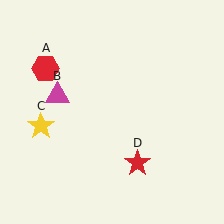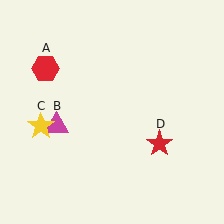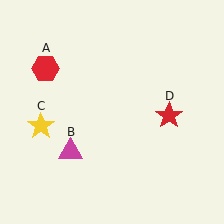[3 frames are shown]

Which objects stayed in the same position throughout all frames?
Red hexagon (object A) and yellow star (object C) remained stationary.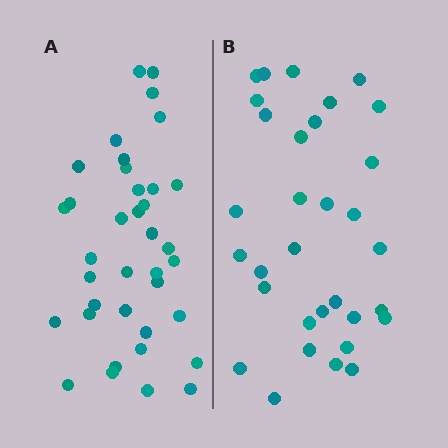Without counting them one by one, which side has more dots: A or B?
Region A (the left region) has more dots.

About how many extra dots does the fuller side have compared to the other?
Region A has about 5 more dots than region B.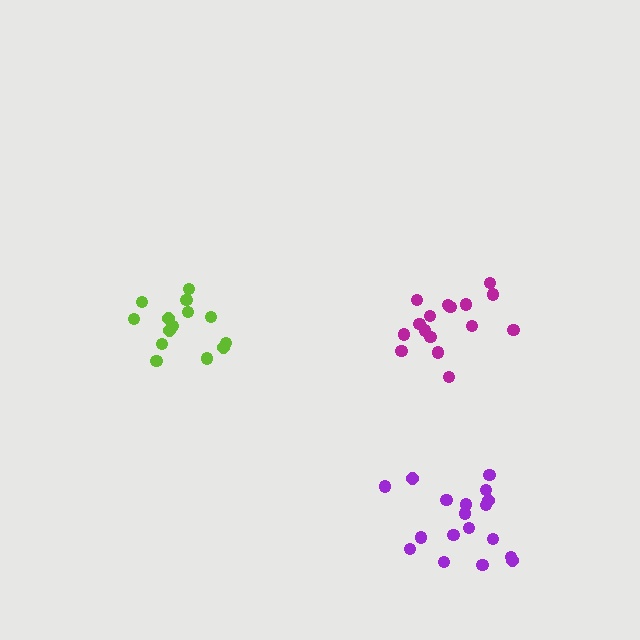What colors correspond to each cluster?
The clusters are colored: magenta, lime, purple.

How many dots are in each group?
Group 1: 16 dots, Group 2: 14 dots, Group 3: 18 dots (48 total).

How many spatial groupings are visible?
There are 3 spatial groupings.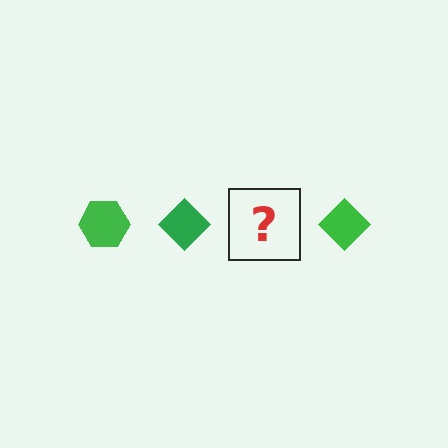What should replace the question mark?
The question mark should be replaced with a green hexagon.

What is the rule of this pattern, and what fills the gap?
The rule is that the pattern cycles through hexagon, diamond shapes in green. The gap should be filled with a green hexagon.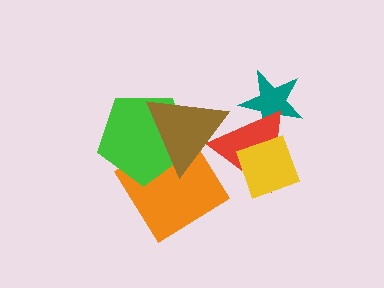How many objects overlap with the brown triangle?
3 objects overlap with the brown triangle.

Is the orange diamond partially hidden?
Yes, it is partially covered by another shape.